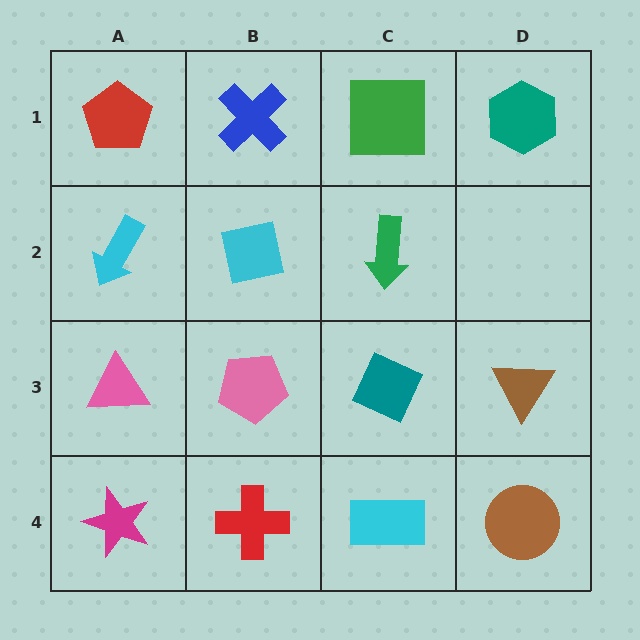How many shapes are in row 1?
4 shapes.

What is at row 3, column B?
A pink pentagon.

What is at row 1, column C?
A green square.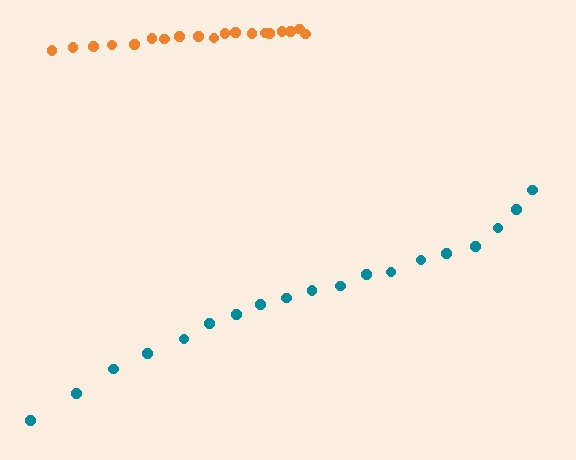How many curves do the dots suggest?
There are 2 distinct paths.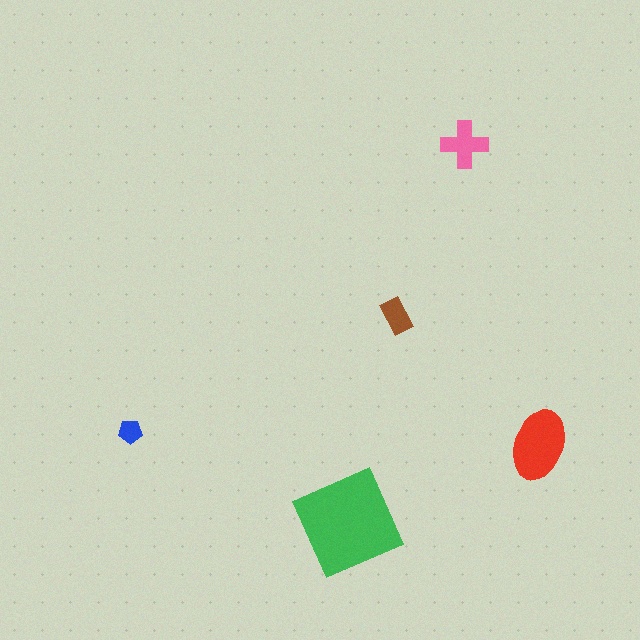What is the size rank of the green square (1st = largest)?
1st.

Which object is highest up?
The pink cross is topmost.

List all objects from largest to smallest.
The green square, the red ellipse, the pink cross, the brown rectangle, the blue pentagon.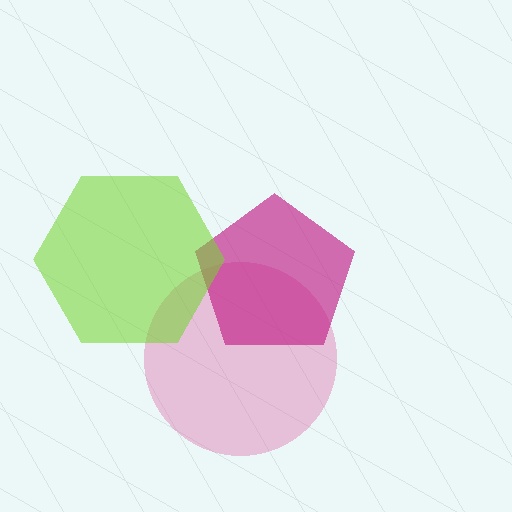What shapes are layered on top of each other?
The layered shapes are: a pink circle, a magenta pentagon, a lime hexagon.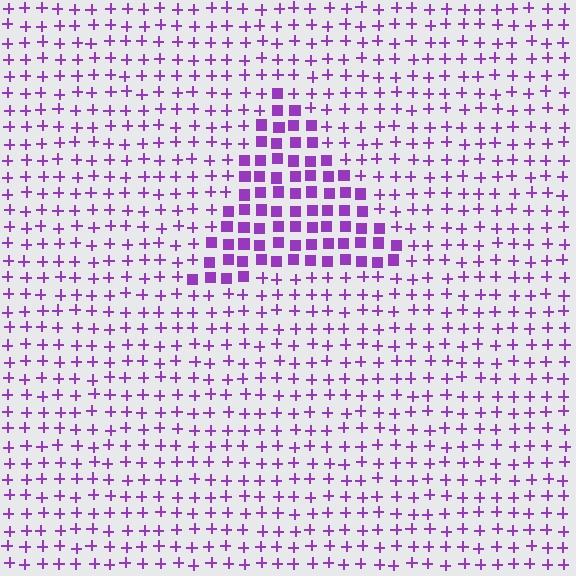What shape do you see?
I see a triangle.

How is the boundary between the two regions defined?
The boundary is defined by a change in element shape: squares inside vs. plus signs outside. All elements share the same color and spacing.